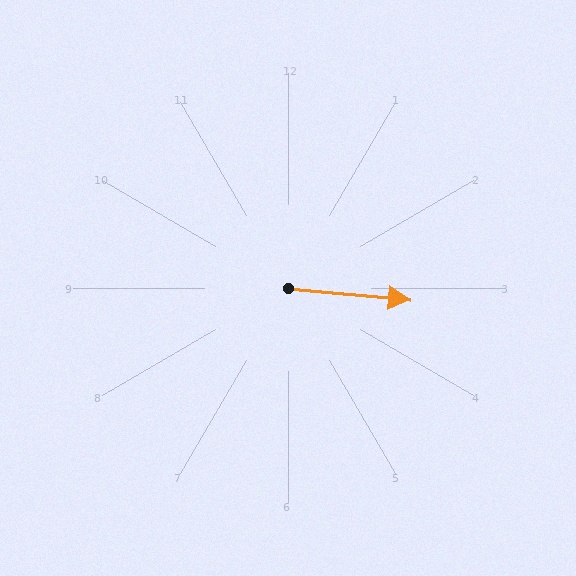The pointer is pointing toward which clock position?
Roughly 3 o'clock.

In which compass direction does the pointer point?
East.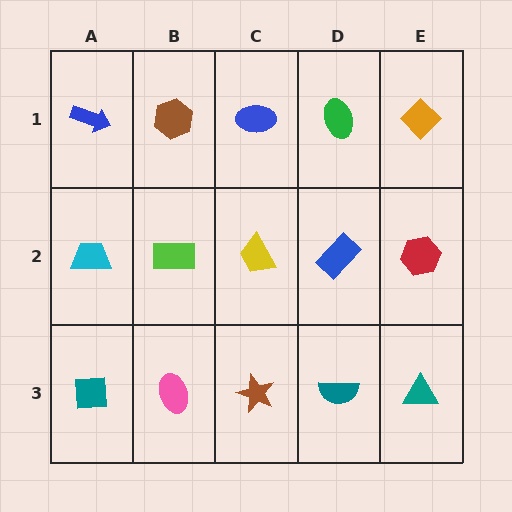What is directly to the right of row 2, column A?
A lime rectangle.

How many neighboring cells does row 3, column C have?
3.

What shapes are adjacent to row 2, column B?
A brown hexagon (row 1, column B), a pink ellipse (row 3, column B), a cyan trapezoid (row 2, column A), a yellow trapezoid (row 2, column C).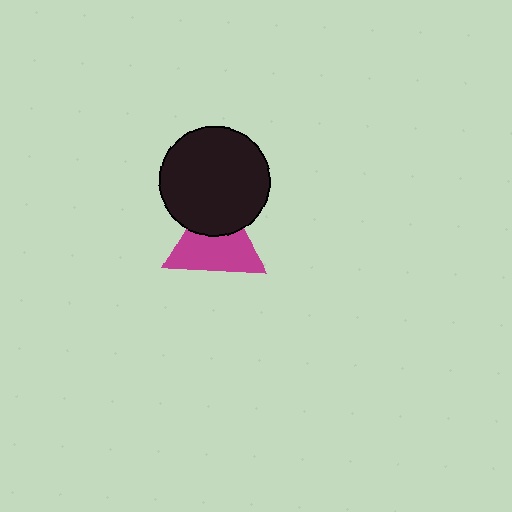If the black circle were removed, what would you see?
You would see the complete magenta triangle.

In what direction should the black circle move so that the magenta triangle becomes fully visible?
The black circle should move up. That is the shortest direction to clear the overlap and leave the magenta triangle fully visible.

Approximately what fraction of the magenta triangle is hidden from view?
Roughly 35% of the magenta triangle is hidden behind the black circle.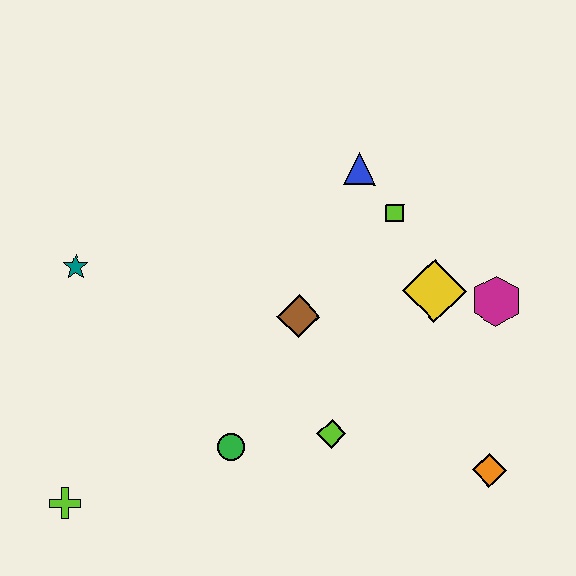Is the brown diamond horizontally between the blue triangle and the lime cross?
Yes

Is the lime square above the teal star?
Yes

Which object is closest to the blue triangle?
The lime square is closest to the blue triangle.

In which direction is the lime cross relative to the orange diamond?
The lime cross is to the left of the orange diamond.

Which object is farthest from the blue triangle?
The lime cross is farthest from the blue triangle.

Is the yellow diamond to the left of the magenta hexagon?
Yes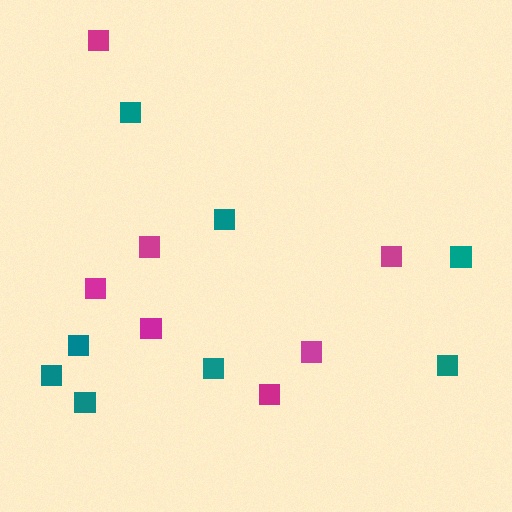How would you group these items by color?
There are 2 groups: one group of teal squares (8) and one group of magenta squares (7).